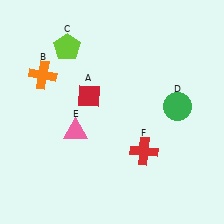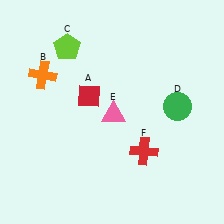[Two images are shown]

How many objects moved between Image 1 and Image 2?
1 object moved between the two images.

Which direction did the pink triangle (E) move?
The pink triangle (E) moved right.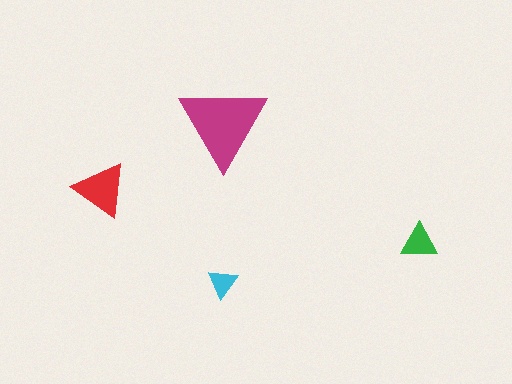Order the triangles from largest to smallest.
the magenta one, the red one, the green one, the cyan one.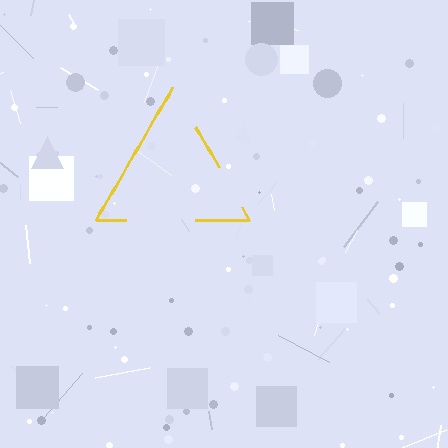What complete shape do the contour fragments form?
The contour fragments form a triangle.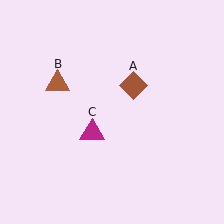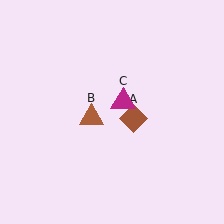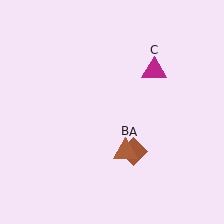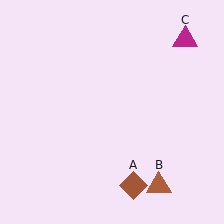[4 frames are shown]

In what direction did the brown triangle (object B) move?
The brown triangle (object B) moved down and to the right.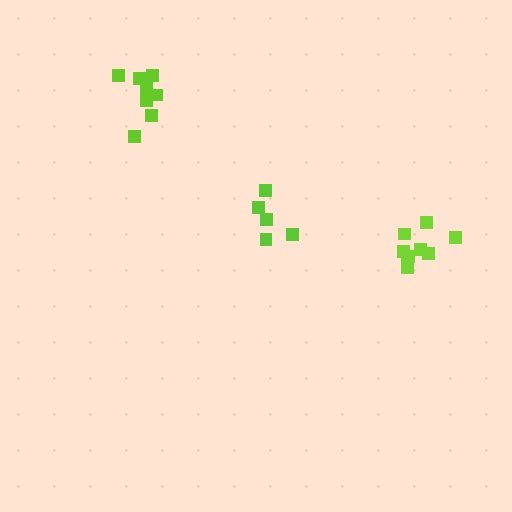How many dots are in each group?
Group 1: 5 dots, Group 2: 9 dots, Group 3: 9 dots (23 total).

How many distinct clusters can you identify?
There are 3 distinct clusters.